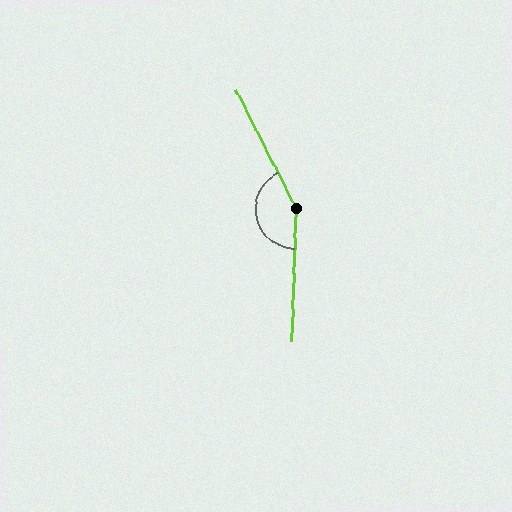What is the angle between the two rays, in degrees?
Approximately 152 degrees.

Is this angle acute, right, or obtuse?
It is obtuse.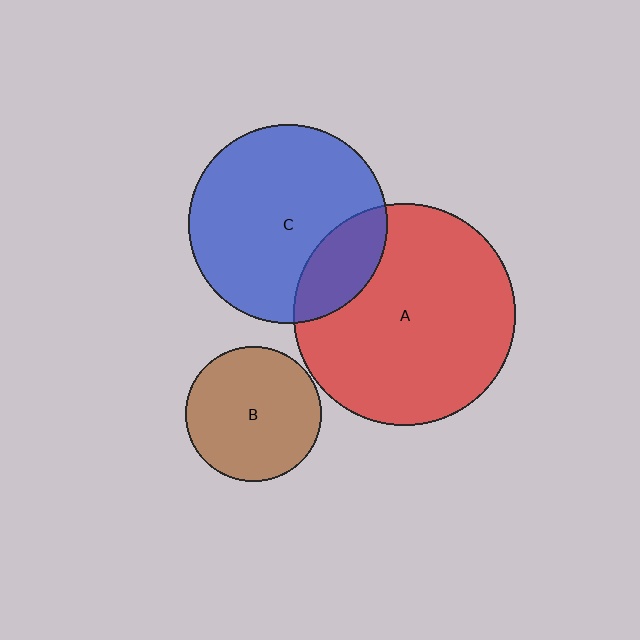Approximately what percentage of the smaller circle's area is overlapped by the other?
Approximately 20%.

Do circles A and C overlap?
Yes.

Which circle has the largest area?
Circle A (red).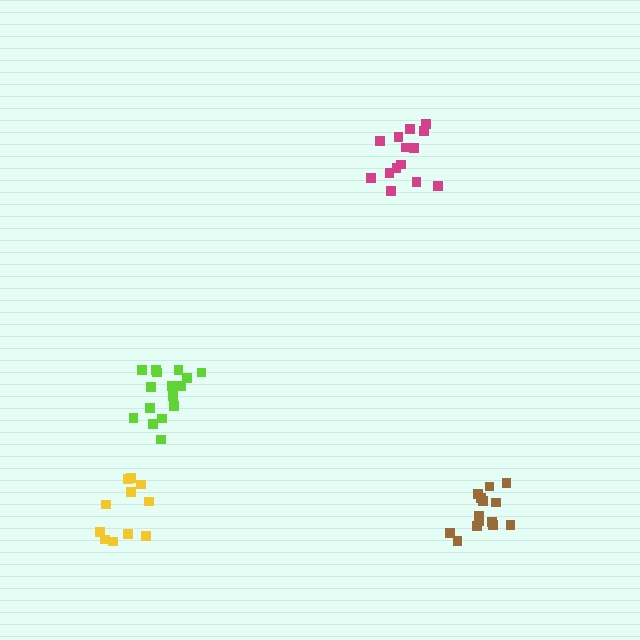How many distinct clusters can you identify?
There are 4 distinct clusters.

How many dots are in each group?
Group 1: 16 dots, Group 2: 14 dots, Group 3: 14 dots, Group 4: 11 dots (55 total).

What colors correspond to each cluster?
The clusters are colored: lime, brown, magenta, yellow.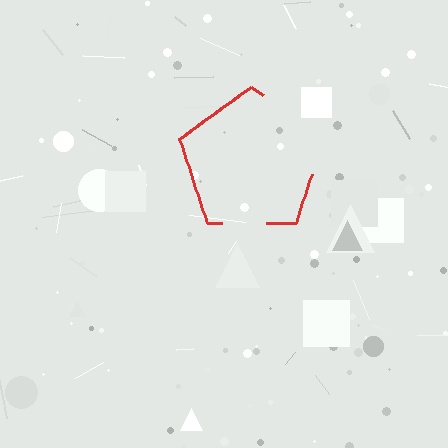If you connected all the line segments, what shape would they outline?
They would outline a pentagon.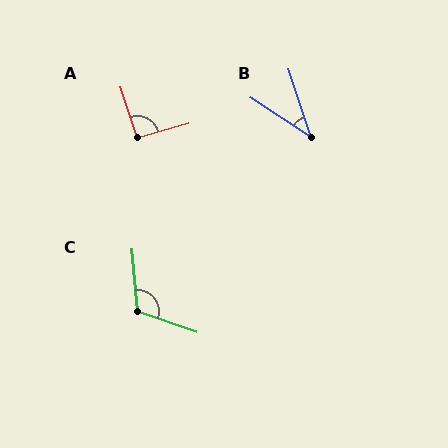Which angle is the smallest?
B, at approximately 39 degrees.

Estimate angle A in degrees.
Approximately 92 degrees.